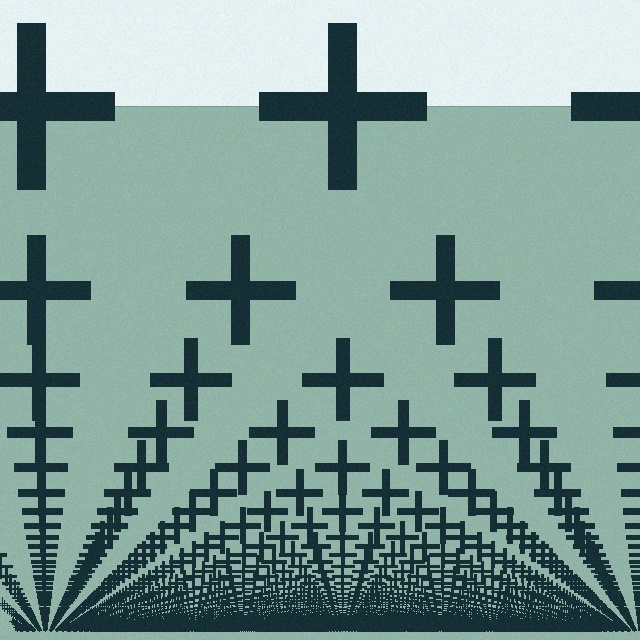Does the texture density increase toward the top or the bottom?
Density increases toward the bottom.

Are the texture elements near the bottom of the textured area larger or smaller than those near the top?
Smaller. The gradient is inverted — elements near the bottom are smaller and denser.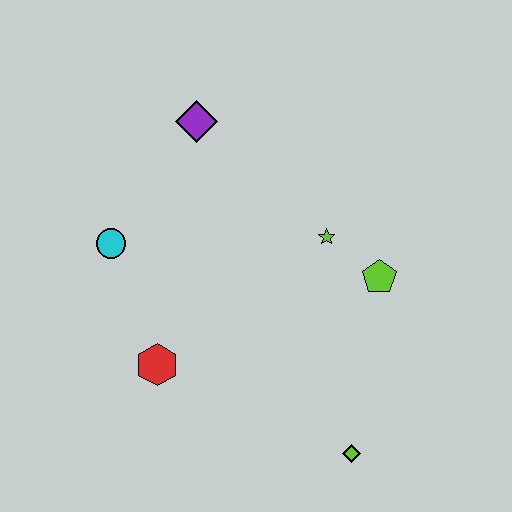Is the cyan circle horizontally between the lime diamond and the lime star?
No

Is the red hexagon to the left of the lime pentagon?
Yes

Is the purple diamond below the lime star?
No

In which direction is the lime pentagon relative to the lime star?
The lime pentagon is to the right of the lime star.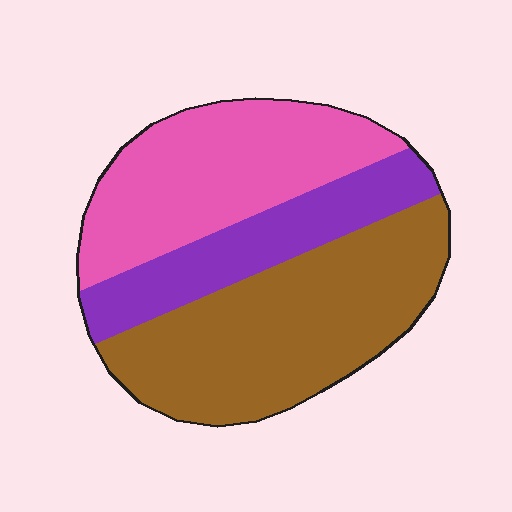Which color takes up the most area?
Brown, at roughly 45%.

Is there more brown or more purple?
Brown.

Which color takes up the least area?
Purple, at roughly 20%.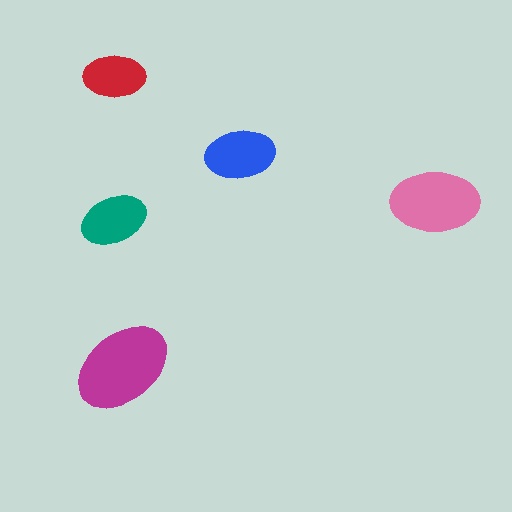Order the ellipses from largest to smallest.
the magenta one, the pink one, the blue one, the teal one, the red one.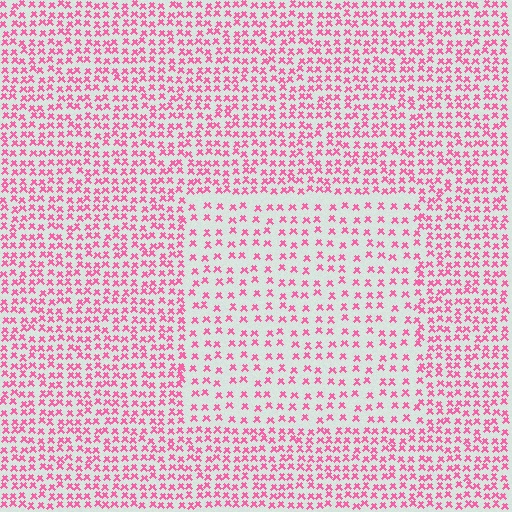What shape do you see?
I see a rectangle.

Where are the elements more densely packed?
The elements are more densely packed outside the rectangle boundary.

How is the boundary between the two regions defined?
The boundary is defined by a change in element density (approximately 1.8x ratio). All elements are the same color, size, and shape.